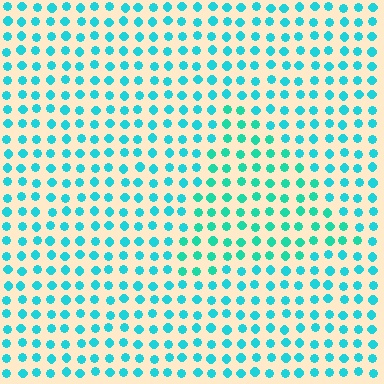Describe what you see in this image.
The image is filled with small cyan elements in a uniform arrangement. A triangle-shaped region is visible where the elements are tinted to a slightly different hue, forming a subtle color boundary.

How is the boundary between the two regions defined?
The boundary is defined purely by a slight shift in hue (about 19 degrees). Spacing, size, and orientation are identical on both sides.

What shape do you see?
I see a triangle.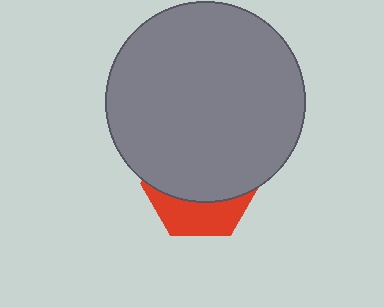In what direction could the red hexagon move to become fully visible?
The red hexagon could move down. That would shift it out from behind the gray circle entirely.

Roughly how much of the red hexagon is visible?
A small part of it is visible (roughly 34%).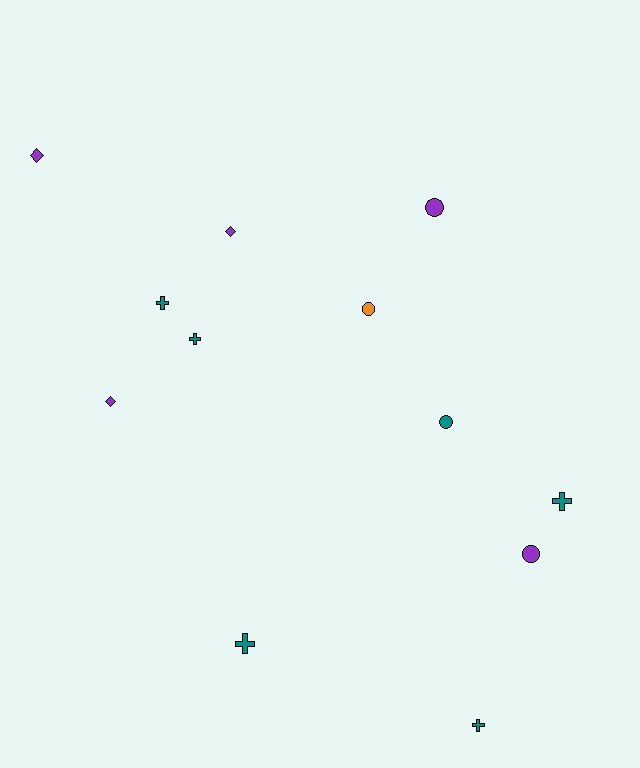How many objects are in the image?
There are 12 objects.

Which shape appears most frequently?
Cross, with 5 objects.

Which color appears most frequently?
Teal, with 6 objects.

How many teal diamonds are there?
There are no teal diamonds.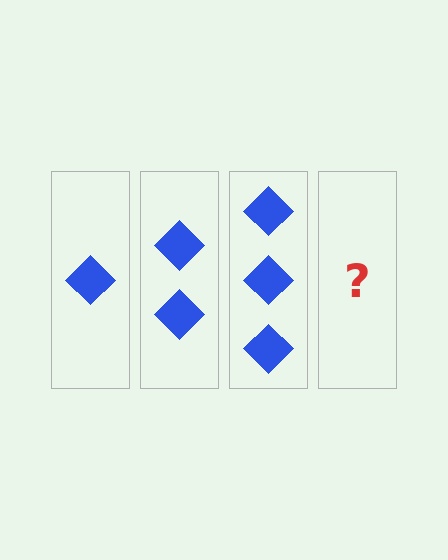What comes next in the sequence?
The next element should be 4 diamonds.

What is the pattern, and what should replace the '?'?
The pattern is that each step adds one more diamond. The '?' should be 4 diamonds.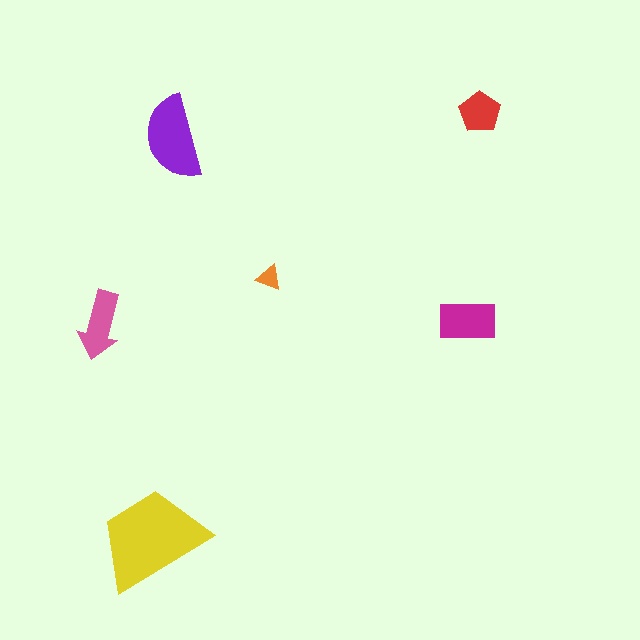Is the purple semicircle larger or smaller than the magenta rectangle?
Larger.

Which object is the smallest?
The orange triangle.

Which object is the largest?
The yellow trapezoid.